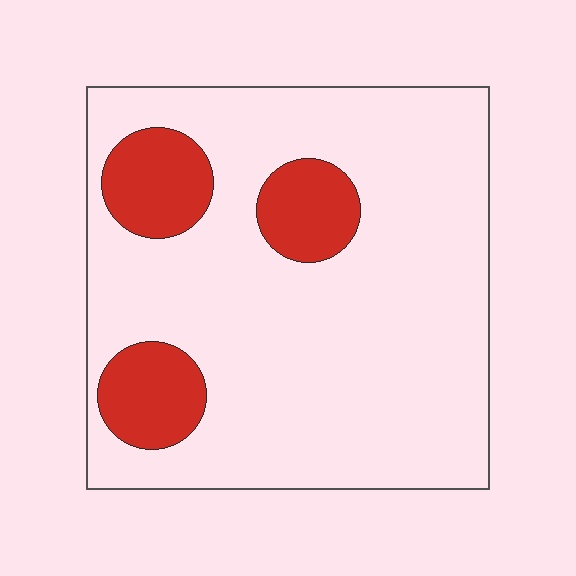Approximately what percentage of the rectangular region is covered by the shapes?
Approximately 15%.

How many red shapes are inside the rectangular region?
3.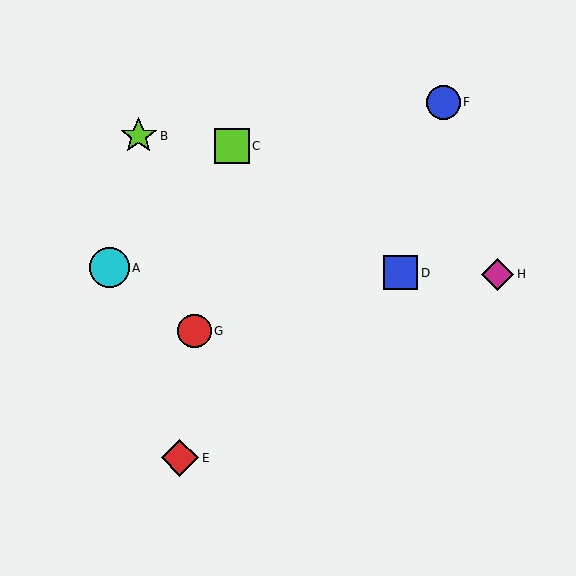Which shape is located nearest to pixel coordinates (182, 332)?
The red circle (labeled G) at (194, 331) is nearest to that location.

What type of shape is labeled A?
Shape A is a cyan circle.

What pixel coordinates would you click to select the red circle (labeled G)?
Click at (194, 331) to select the red circle G.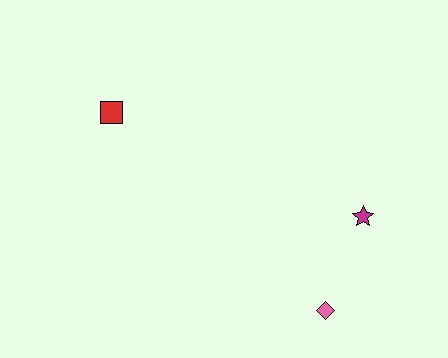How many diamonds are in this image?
There is 1 diamond.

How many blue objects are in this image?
There are no blue objects.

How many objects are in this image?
There are 3 objects.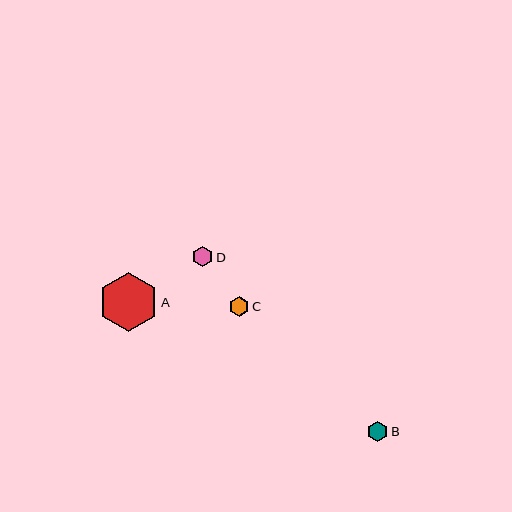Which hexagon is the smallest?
Hexagon C is the smallest with a size of approximately 20 pixels.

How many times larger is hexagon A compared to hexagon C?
Hexagon A is approximately 3.0 times the size of hexagon C.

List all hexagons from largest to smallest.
From largest to smallest: A, D, B, C.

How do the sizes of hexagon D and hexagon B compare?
Hexagon D and hexagon B are approximately the same size.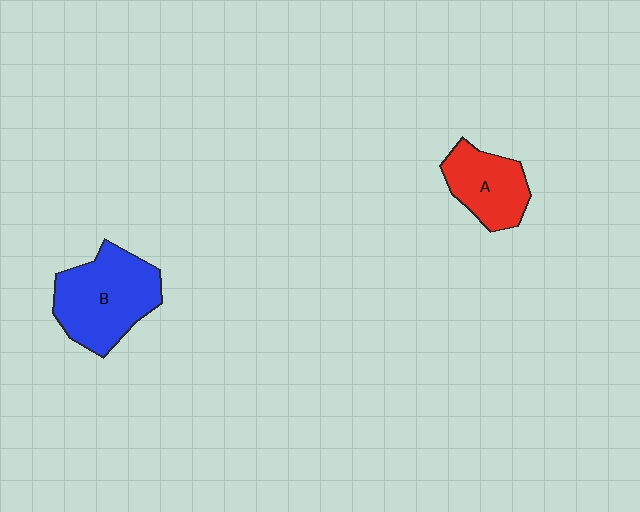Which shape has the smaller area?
Shape A (red).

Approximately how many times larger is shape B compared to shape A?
Approximately 1.5 times.